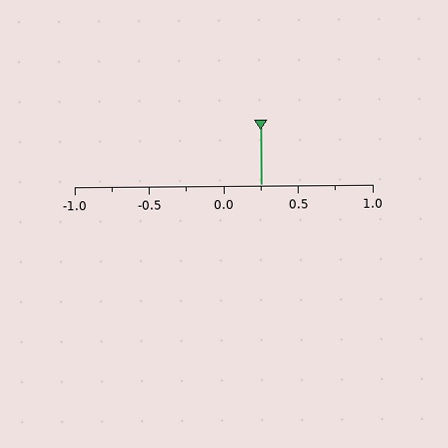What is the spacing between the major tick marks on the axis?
The major ticks are spaced 0.5 apart.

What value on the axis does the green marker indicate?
The marker indicates approximately 0.25.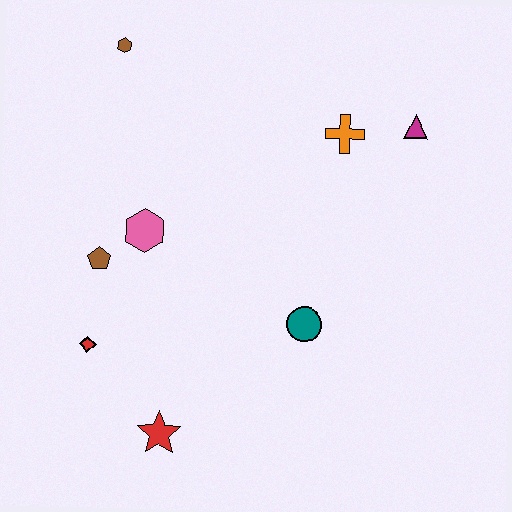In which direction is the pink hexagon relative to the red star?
The pink hexagon is above the red star.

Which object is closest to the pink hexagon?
The brown pentagon is closest to the pink hexagon.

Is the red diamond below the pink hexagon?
Yes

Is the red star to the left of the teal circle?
Yes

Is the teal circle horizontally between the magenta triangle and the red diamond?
Yes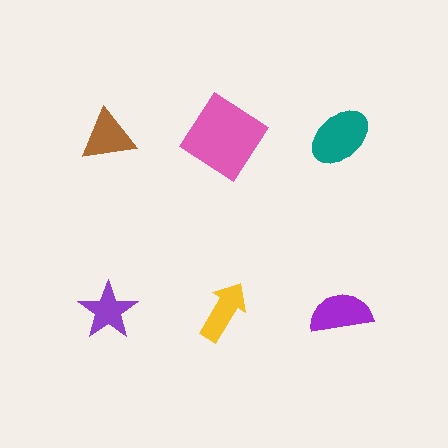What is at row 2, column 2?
A yellow arrow.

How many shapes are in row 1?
3 shapes.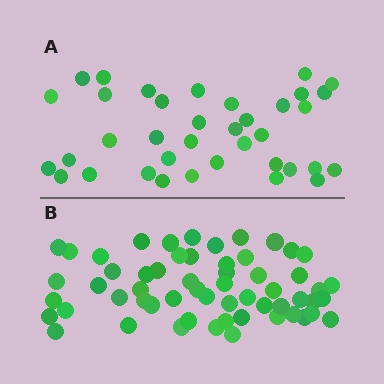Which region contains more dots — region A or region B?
Region B (the bottom region) has more dots.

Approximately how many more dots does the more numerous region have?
Region B has approximately 20 more dots than region A.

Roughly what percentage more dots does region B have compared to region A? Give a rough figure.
About 55% more.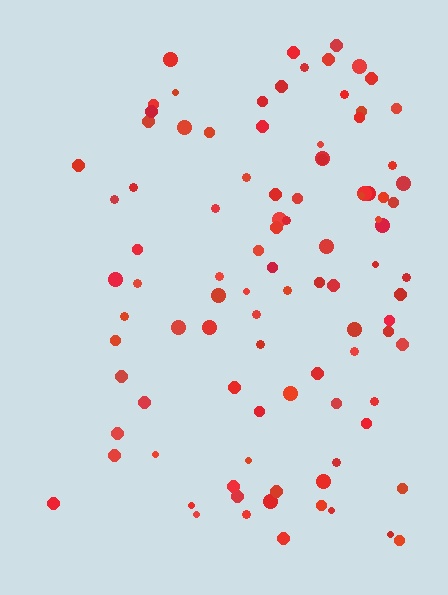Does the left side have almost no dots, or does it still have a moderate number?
Still a moderate number, just noticeably fewer than the right.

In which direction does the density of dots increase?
From left to right, with the right side densest.